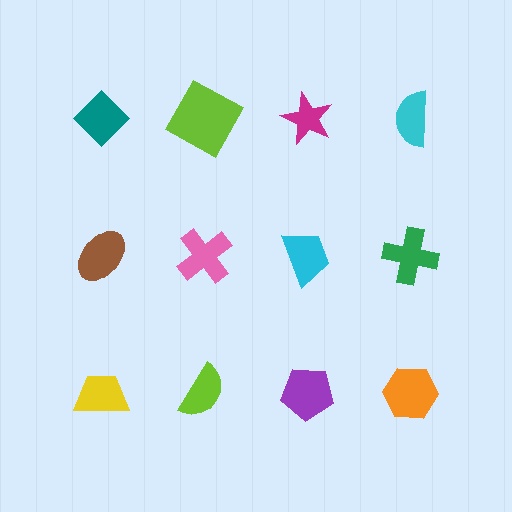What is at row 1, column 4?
A cyan semicircle.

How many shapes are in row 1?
4 shapes.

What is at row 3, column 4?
An orange hexagon.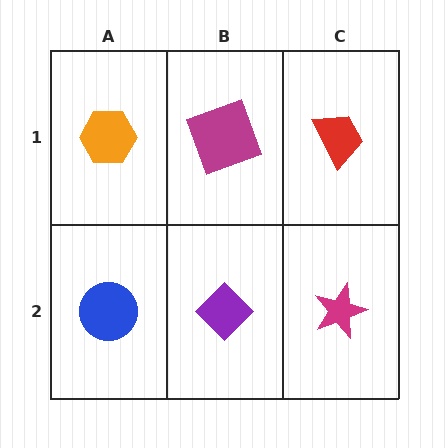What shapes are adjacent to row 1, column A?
A blue circle (row 2, column A), a magenta square (row 1, column B).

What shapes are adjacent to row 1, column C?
A magenta star (row 2, column C), a magenta square (row 1, column B).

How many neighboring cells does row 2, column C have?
2.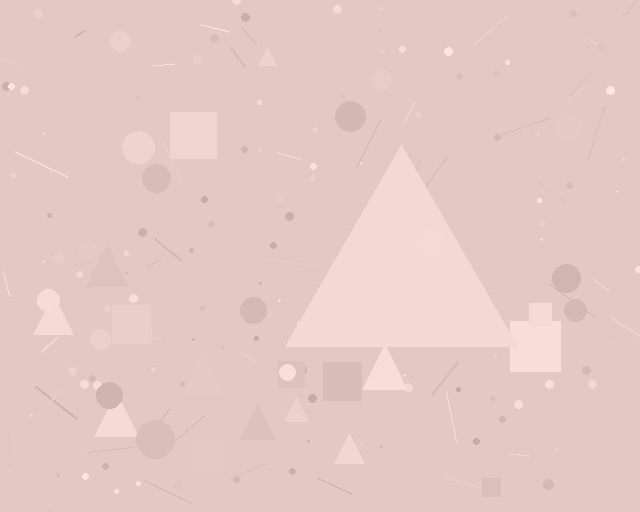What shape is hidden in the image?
A triangle is hidden in the image.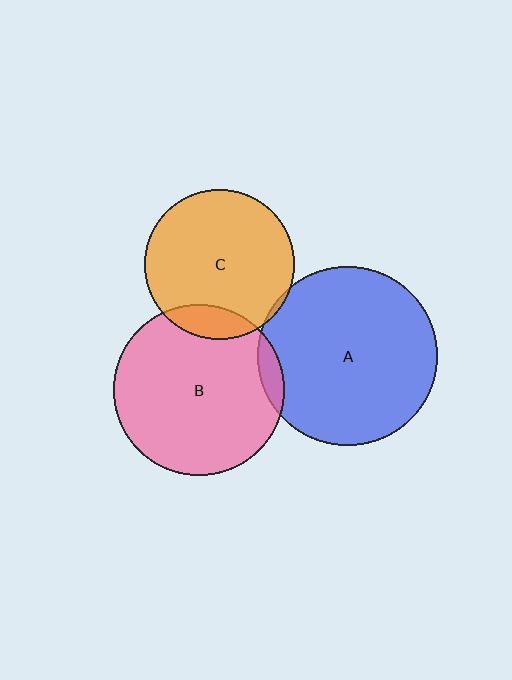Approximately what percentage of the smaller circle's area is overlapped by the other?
Approximately 10%.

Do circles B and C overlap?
Yes.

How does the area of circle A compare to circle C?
Approximately 1.4 times.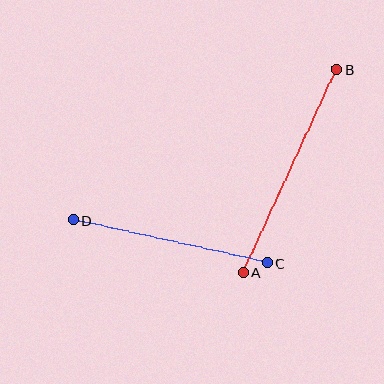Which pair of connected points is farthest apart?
Points A and B are farthest apart.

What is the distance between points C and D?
The distance is approximately 199 pixels.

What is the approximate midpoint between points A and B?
The midpoint is at approximately (290, 171) pixels.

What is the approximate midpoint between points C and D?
The midpoint is at approximately (170, 241) pixels.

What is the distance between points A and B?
The distance is approximately 224 pixels.